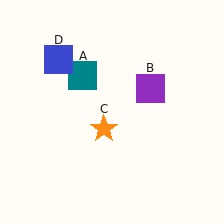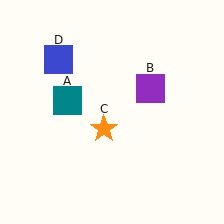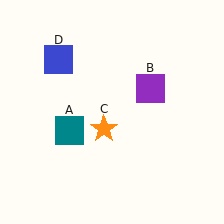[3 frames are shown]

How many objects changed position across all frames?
1 object changed position: teal square (object A).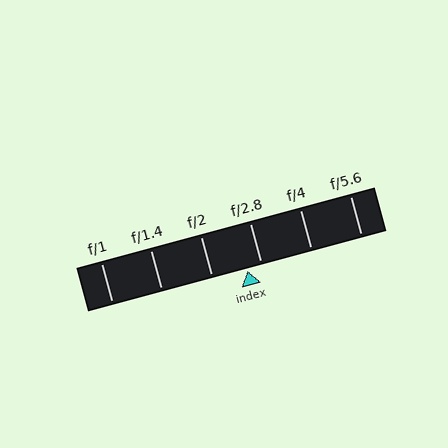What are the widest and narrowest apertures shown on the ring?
The widest aperture shown is f/1 and the narrowest is f/5.6.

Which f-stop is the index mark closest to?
The index mark is closest to f/2.8.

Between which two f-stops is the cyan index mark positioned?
The index mark is between f/2 and f/2.8.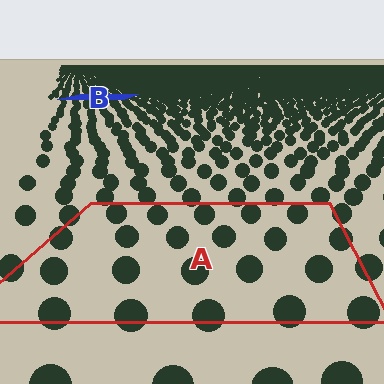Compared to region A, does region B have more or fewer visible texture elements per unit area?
Region B has more texture elements per unit area — they are packed more densely because it is farther away.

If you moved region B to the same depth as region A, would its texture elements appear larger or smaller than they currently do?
They would appear larger. At a closer depth, the same texture elements are projected at a bigger on-screen size.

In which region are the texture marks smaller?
The texture marks are smaller in region B, because it is farther away.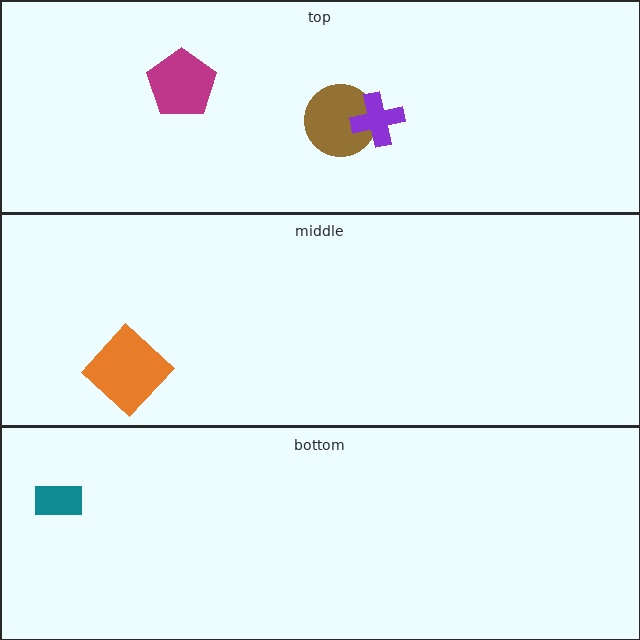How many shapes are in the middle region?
1.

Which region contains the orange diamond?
The middle region.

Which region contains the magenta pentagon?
The top region.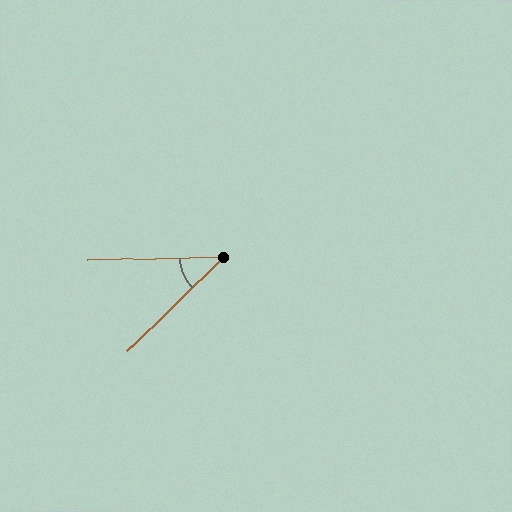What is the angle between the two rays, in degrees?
Approximately 43 degrees.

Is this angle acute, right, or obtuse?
It is acute.